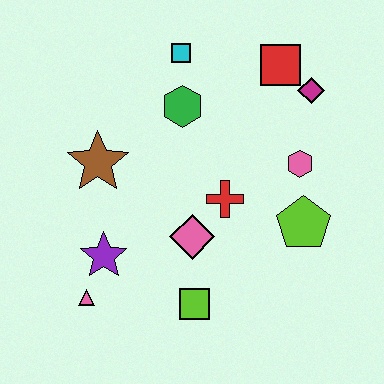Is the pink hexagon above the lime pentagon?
Yes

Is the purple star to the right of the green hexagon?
No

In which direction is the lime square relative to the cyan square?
The lime square is below the cyan square.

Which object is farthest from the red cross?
The pink triangle is farthest from the red cross.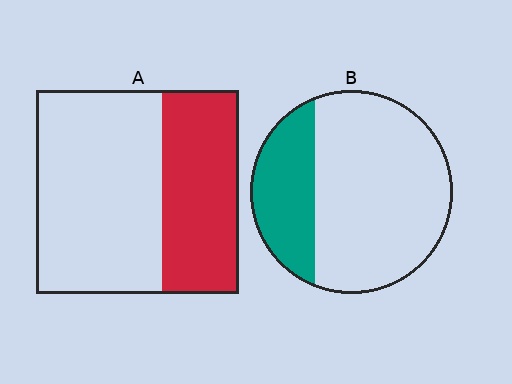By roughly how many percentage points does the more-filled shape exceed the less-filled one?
By roughly 10 percentage points (A over B).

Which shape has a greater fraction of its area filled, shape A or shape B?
Shape A.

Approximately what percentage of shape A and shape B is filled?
A is approximately 40% and B is approximately 30%.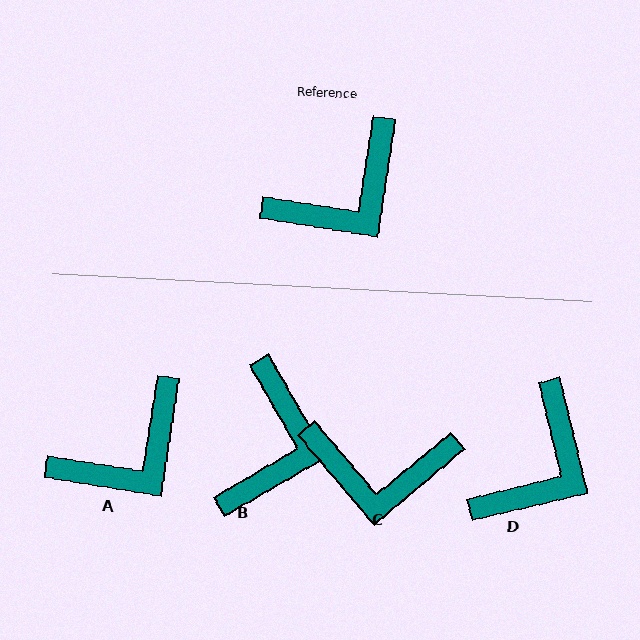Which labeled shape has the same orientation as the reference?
A.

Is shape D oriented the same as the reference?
No, it is off by about 22 degrees.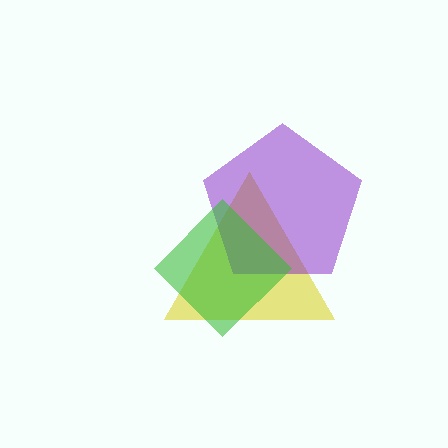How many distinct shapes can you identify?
There are 3 distinct shapes: a yellow triangle, a purple pentagon, a green diamond.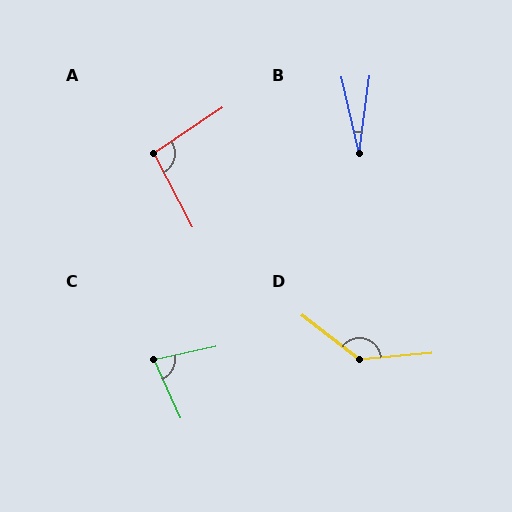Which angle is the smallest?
B, at approximately 20 degrees.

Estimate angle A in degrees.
Approximately 96 degrees.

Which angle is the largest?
D, at approximately 136 degrees.